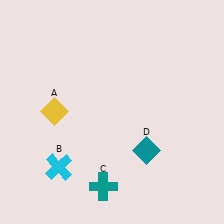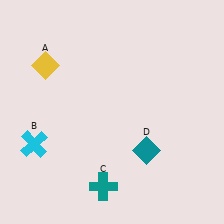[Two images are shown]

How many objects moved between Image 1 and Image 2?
2 objects moved between the two images.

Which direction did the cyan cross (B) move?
The cyan cross (B) moved left.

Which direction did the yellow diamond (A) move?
The yellow diamond (A) moved up.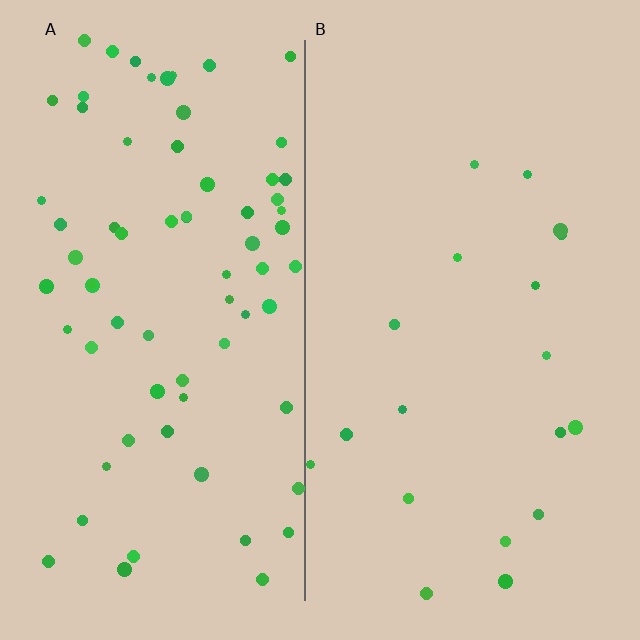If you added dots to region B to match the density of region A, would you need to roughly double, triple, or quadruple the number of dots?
Approximately quadruple.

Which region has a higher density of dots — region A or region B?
A (the left).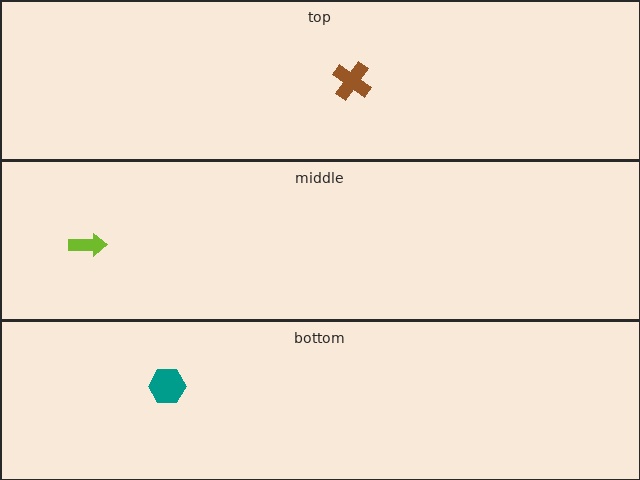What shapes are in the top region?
The brown cross.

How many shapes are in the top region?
1.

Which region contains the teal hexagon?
The bottom region.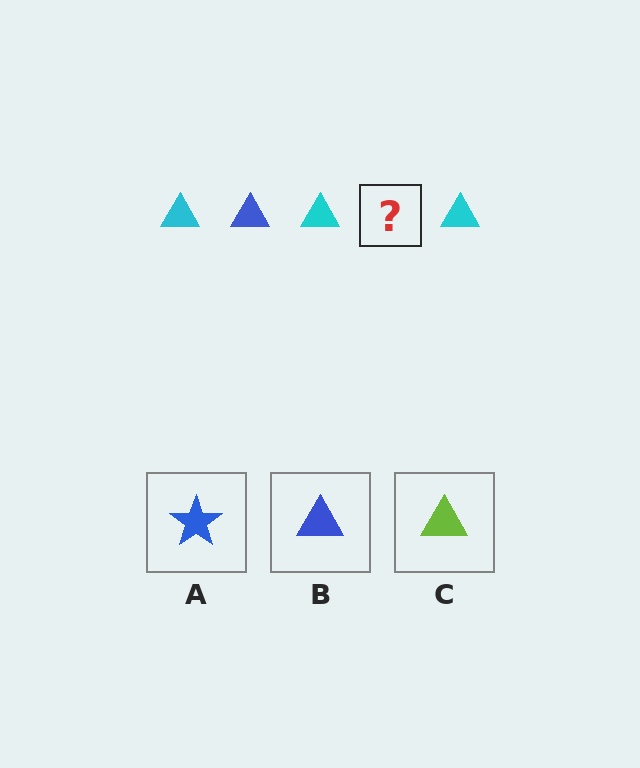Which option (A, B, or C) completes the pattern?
B.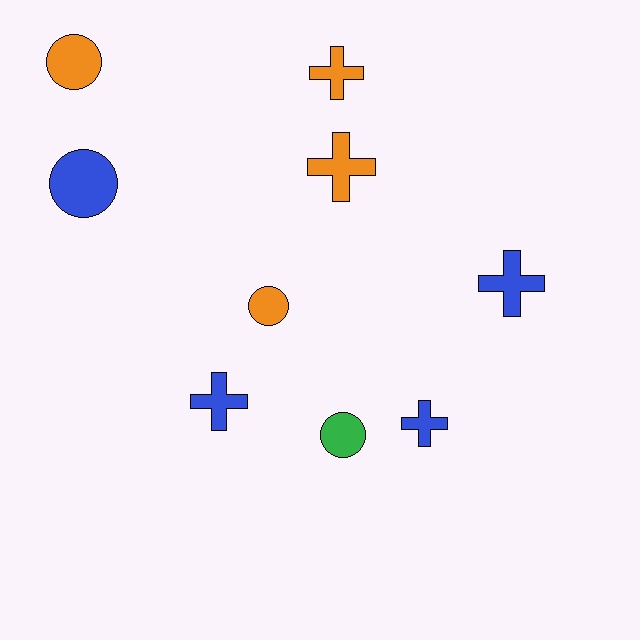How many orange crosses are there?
There are 2 orange crosses.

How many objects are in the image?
There are 9 objects.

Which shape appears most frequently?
Cross, with 5 objects.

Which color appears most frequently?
Blue, with 4 objects.